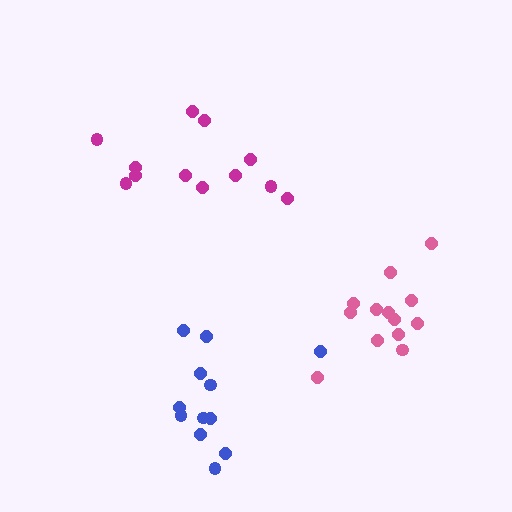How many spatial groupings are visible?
There are 3 spatial groupings.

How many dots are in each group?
Group 1: 13 dots, Group 2: 12 dots, Group 3: 12 dots (37 total).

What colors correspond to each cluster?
The clusters are colored: pink, magenta, blue.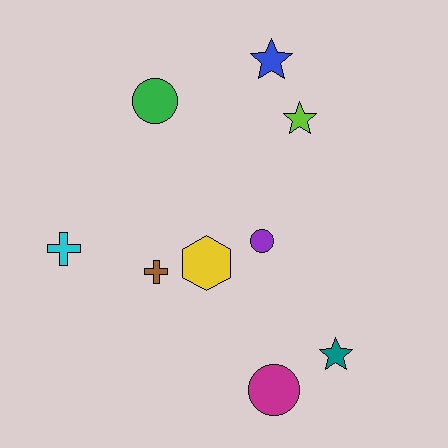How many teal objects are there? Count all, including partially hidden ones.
There is 1 teal object.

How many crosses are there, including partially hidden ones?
There are 2 crosses.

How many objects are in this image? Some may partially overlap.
There are 9 objects.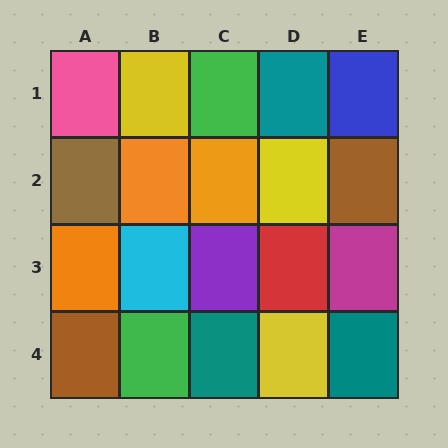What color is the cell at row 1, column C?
Green.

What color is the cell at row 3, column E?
Magenta.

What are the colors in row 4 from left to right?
Brown, green, teal, yellow, teal.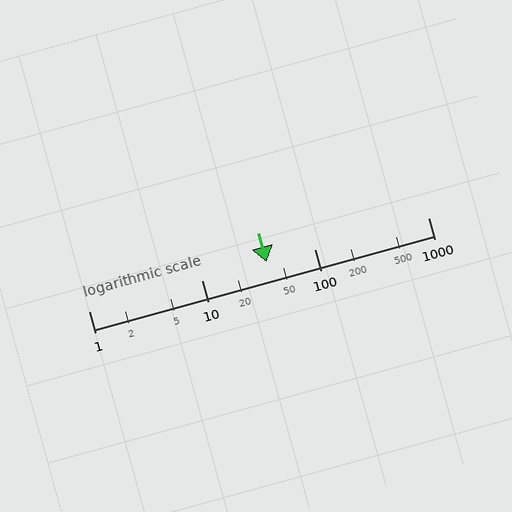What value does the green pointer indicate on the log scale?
The pointer indicates approximately 37.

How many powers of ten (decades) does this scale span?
The scale spans 3 decades, from 1 to 1000.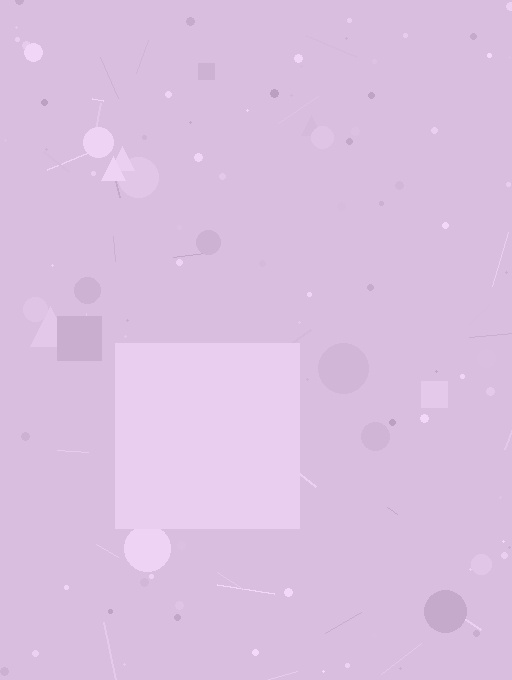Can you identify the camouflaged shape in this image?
The camouflaged shape is a square.